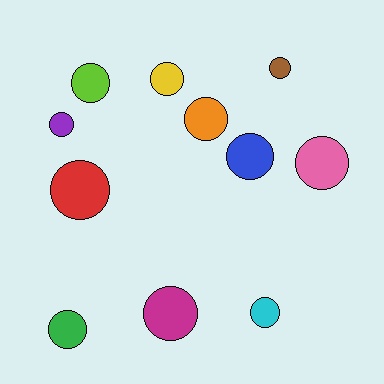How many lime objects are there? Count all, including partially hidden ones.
There is 1 lime object.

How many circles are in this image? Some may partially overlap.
There are 11 circles.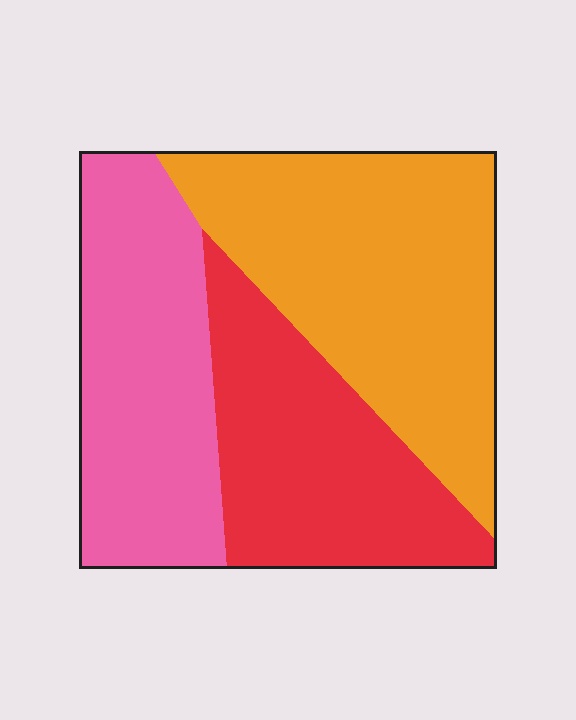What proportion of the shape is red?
Red covers 29% of the shape.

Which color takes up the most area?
Orange, at roughly 40%.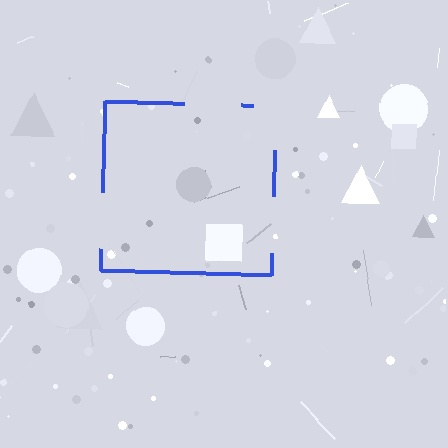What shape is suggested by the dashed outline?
The dashed outline suggests a square.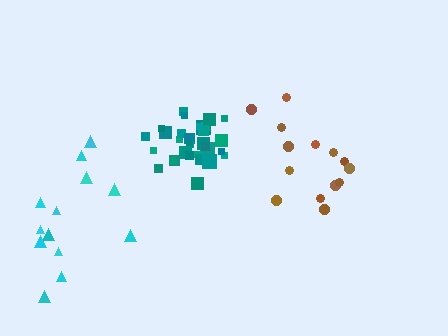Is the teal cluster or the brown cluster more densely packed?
Teal.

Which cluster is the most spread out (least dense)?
Cyan.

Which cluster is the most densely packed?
Teal.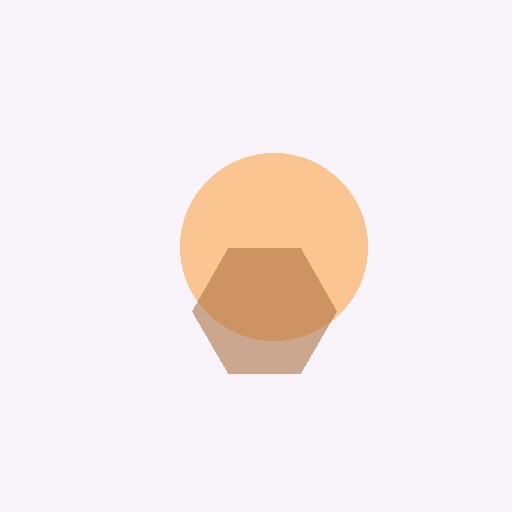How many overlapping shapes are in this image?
There are 2 overlapping shapes in the image.